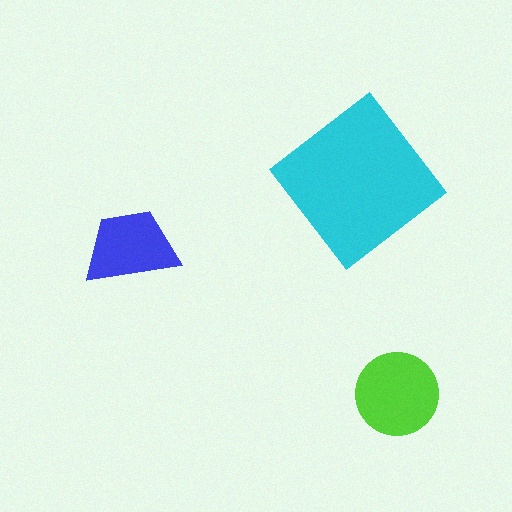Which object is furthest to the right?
The lime circle is rightmost.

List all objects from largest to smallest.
The cyan diamond, the lime circle, the blue trapezoid.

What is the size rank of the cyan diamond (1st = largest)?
1st.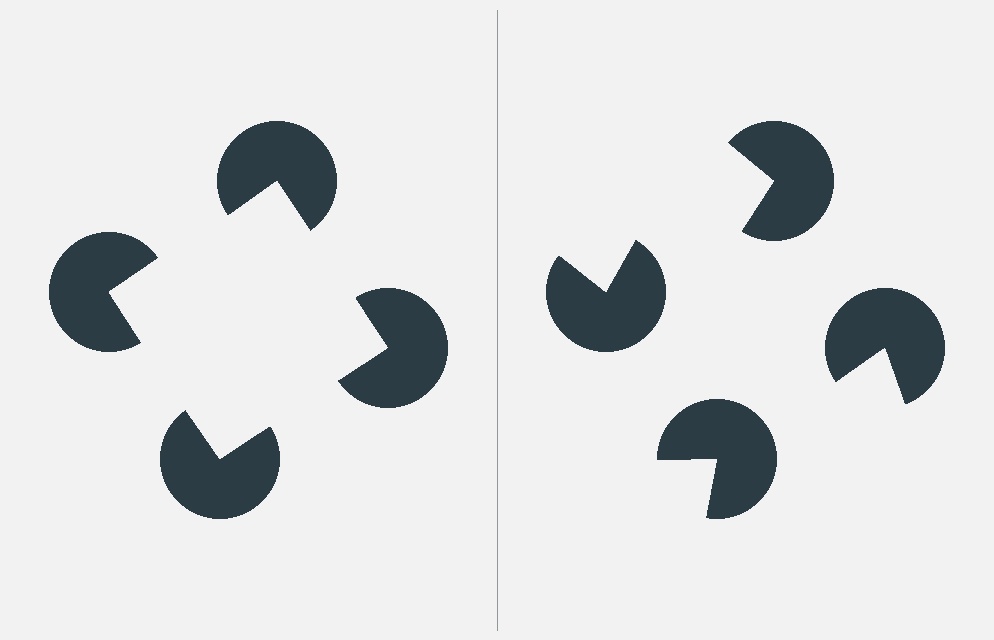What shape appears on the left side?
An illusory square.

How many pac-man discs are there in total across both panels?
8 — 4 on each side.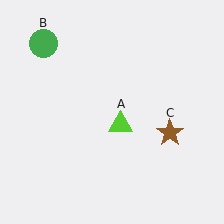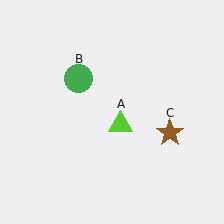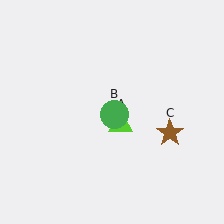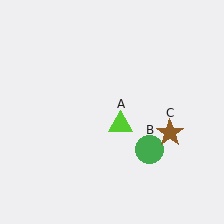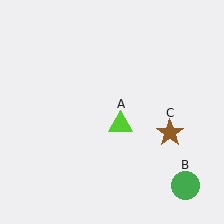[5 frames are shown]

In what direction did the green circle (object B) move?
The green circle (object B) moved down and to the right.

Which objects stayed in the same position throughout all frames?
Lime triangle (object A) and brown star (object C) remained stationary.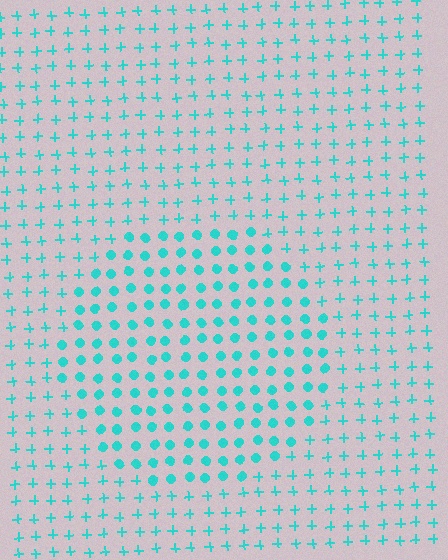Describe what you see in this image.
The image is filled with small cyan elements arranged in a uniform grid. A circle-shaped region contains circles, while the surrounding area contains plus signs. The boundary is defined purely by the change in element shape.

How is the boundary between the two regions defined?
The boundary is defined by a change in element shape: circles inside vs. plus signs outside. All elements share the same color and spacing.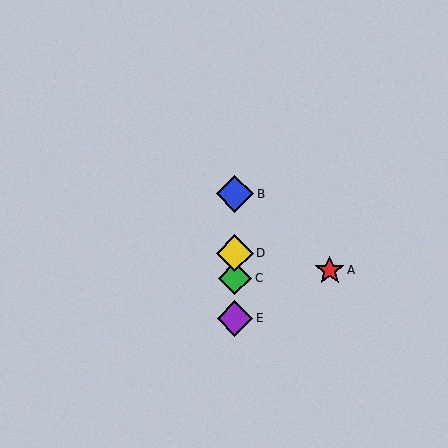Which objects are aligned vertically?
Objects B, C, D, E are aligned vertically.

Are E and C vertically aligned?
Yes, both are at x≈235.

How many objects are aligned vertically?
4 objects (B, C, D, E) are aligned vertically.